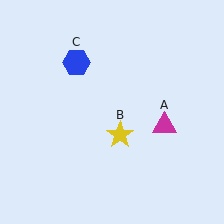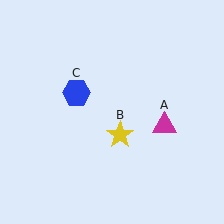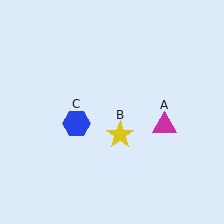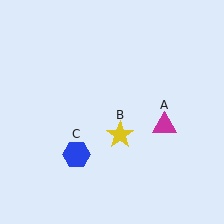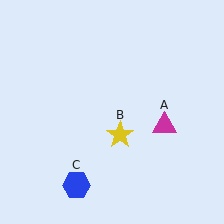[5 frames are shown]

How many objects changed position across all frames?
1 object changed position: blue hexagon (object C).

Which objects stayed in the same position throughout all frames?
Magenta triangle (object A) and yellow star (object B) remained stationary.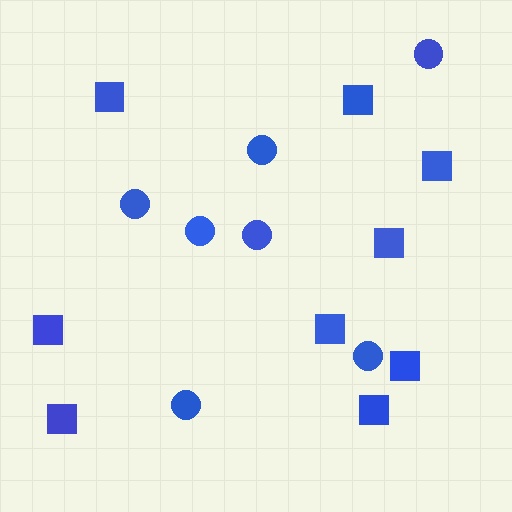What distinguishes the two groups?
There are 2 groups: one group of squares (9) and one group of circles (7).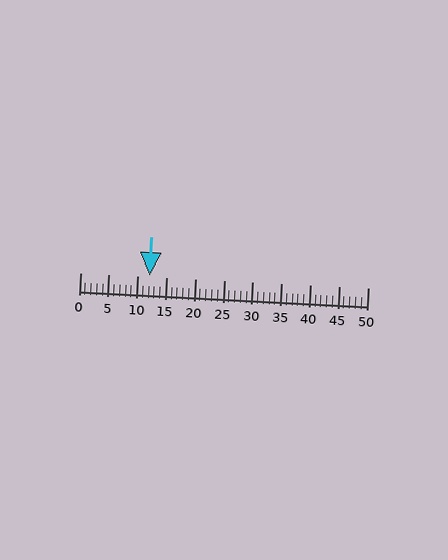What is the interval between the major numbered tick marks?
The major tick marks are spaced 5 units apart.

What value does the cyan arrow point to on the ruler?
The cyan arrow points to approximately 12.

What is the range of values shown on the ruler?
The ruler shows values from 0 to 50.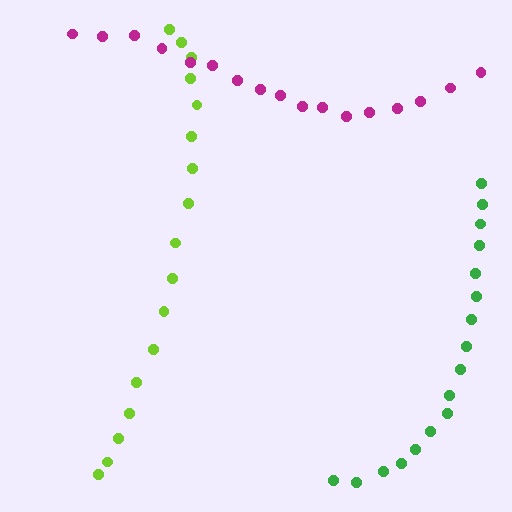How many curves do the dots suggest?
There are 3 distinct paths.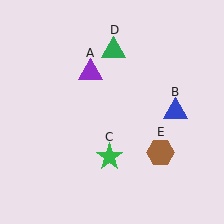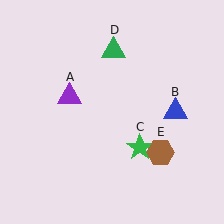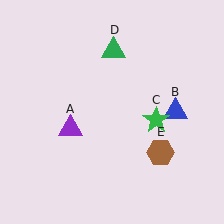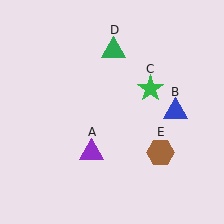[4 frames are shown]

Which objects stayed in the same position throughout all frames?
Blue triangle (object B) and green triangle (object D) and brown hexagon (object E) remained stationary.